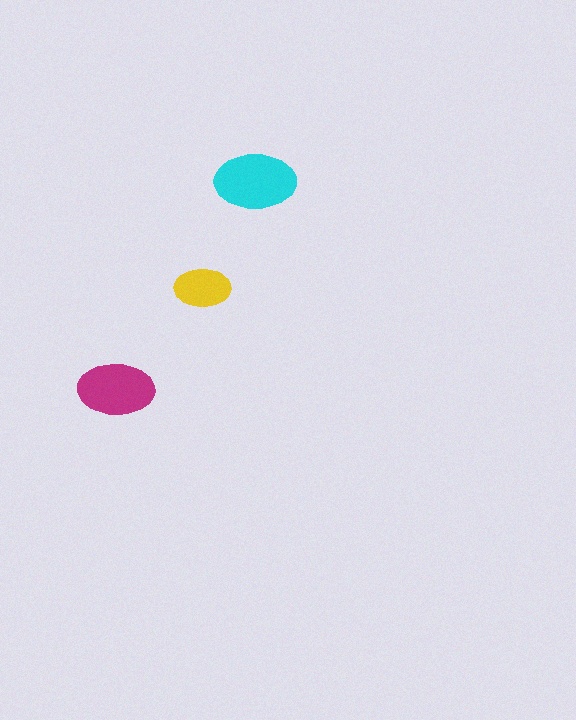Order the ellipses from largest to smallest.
the cyan one, the magenta one, the yellow one.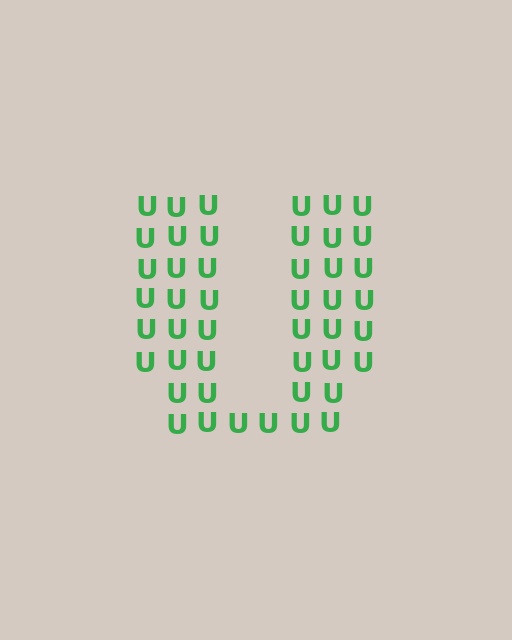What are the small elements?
The small elements are letter U's.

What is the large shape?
The large shape is the letter U.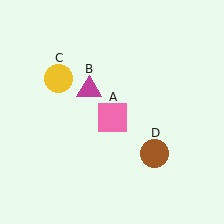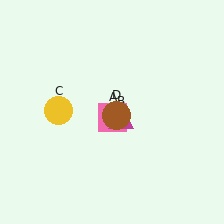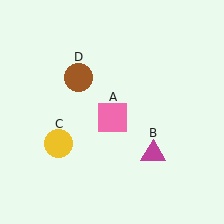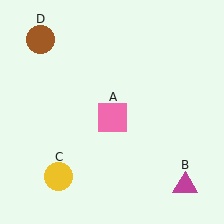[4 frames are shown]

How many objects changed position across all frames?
3 objects changed position: magenta triangle (object B), yellow circle (object C), brown circle (object D).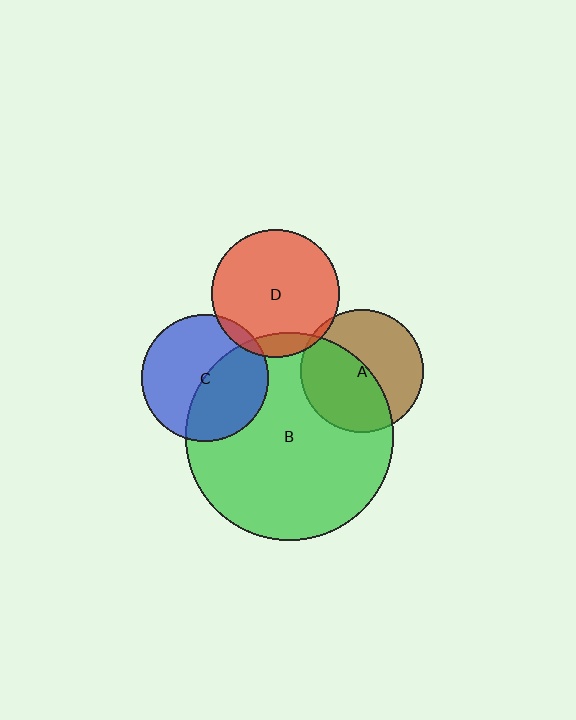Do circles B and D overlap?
Yes.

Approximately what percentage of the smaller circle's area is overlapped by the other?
Approximately 10%.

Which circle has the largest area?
Circle B (green).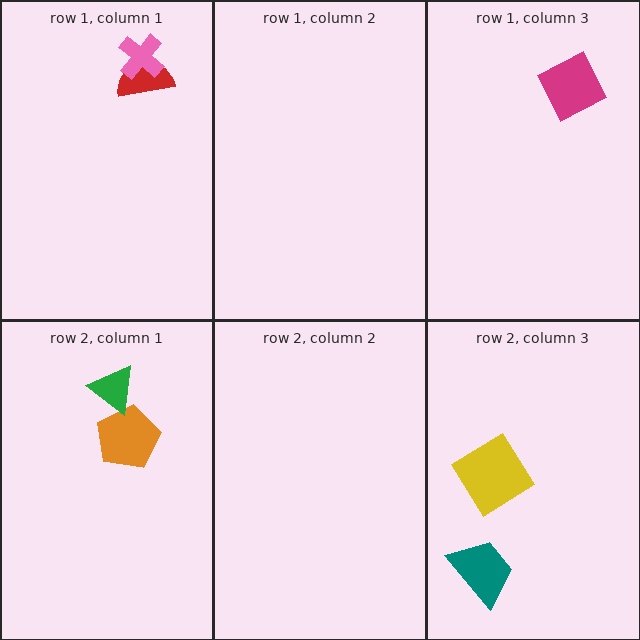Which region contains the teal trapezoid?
The row 2, column 3 region.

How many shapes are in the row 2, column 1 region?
2.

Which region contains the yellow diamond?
The row 2, column 3 region.